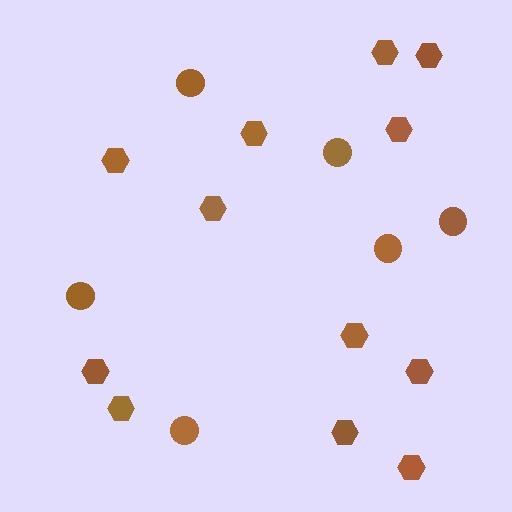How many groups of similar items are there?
There are 2 groups: one group of circles (6) and one group of hexagons (12).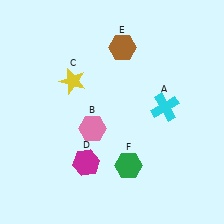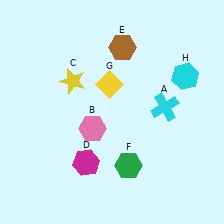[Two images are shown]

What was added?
A yellow diamond (G), a cyan hexagon (H) were added in Image 2.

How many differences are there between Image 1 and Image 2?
There are 2 differences between the two images.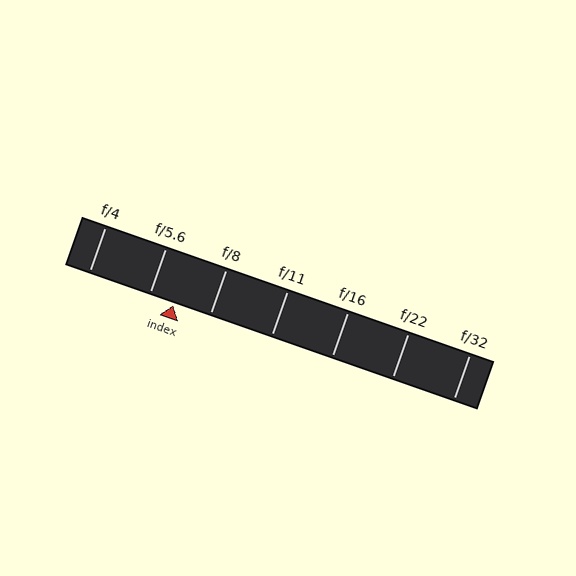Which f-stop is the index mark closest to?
The index mark is closest to f/5.6.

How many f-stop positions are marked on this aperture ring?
There are 7 f-stop positions marked.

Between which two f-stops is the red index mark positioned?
The index mark is between f/5.6 and f/8.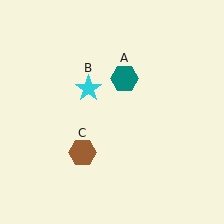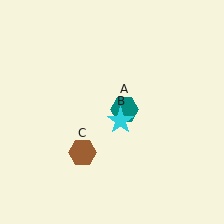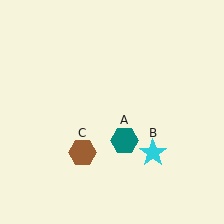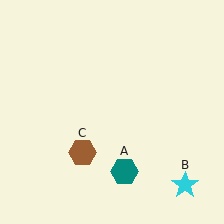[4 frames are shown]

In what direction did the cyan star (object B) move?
The cyan star (object B) moved down and to the right.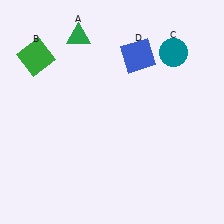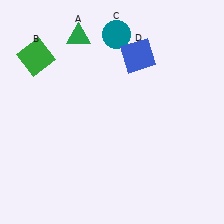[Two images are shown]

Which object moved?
The teal circle (C) moved left.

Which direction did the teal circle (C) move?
The teal circle (C) moved left.